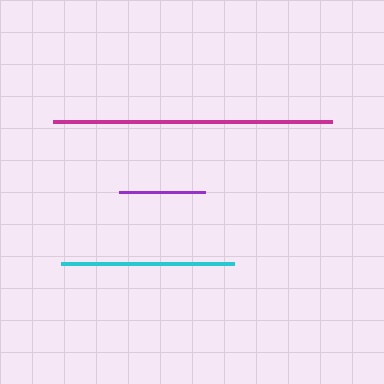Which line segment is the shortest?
The purple line is the shortest at approximately 86 pixels.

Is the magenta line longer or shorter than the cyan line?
The magenta line is longer than the cyan line.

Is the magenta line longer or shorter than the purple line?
The magenta line is longer than the purple line.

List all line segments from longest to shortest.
From longest to shortest: magenta, cyan, purple.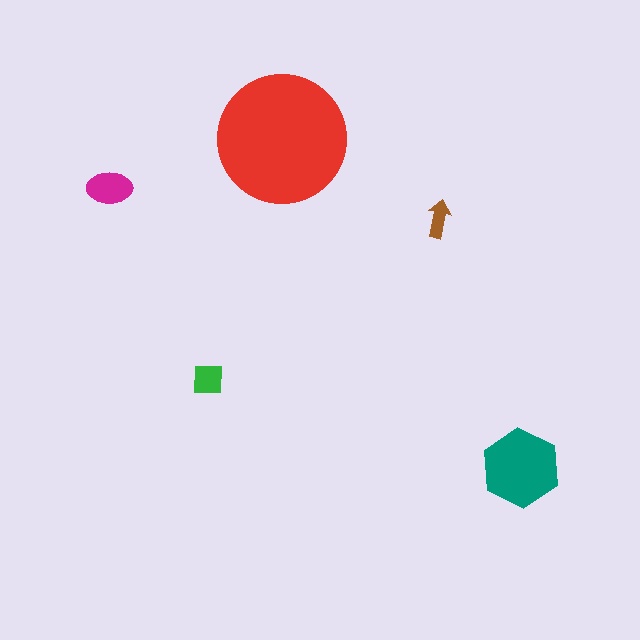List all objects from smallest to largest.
The brown arrow, the green square, the magenta ellipse, the teal hexagon, the red circle.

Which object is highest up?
The red circle is topmost.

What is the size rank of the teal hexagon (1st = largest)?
2nd.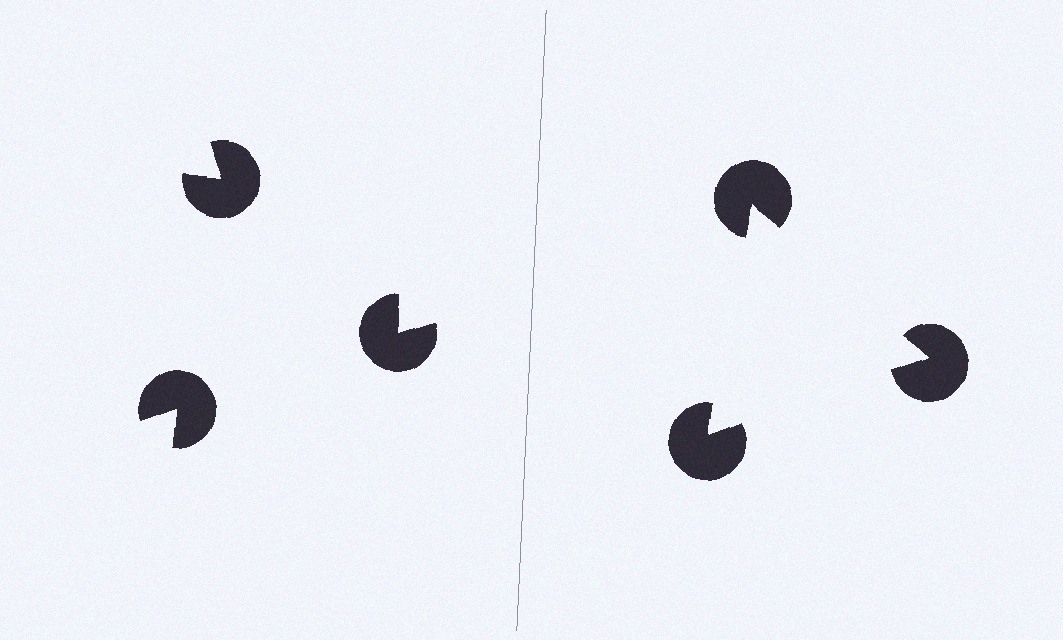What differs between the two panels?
The pac-man discs are positioned identically on both sides; only the wedge orientations differ. On the right they align to a triangle; on the left they are misaligned.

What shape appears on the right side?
An illusory triangle.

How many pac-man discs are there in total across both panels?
6 — 3 on each side.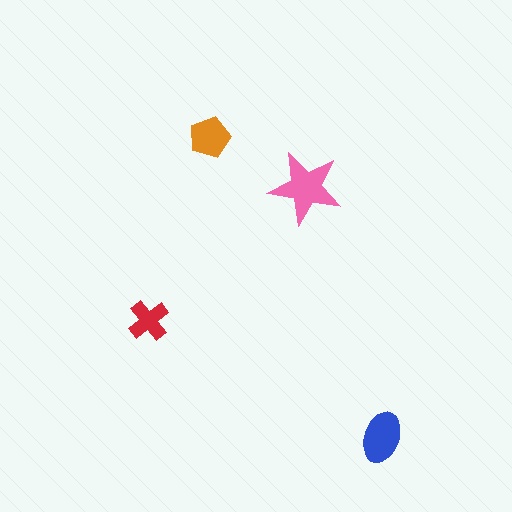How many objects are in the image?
There are 4 objects in the image.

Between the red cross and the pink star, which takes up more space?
The pink star.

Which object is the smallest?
The red cross.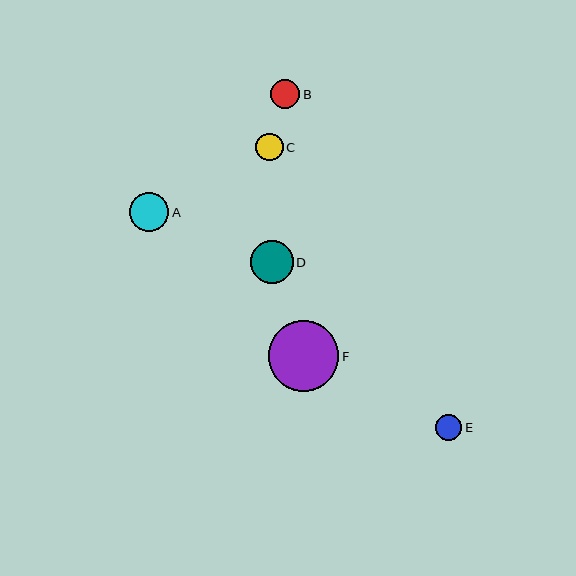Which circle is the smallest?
Circle E is the smallest with a size of approximately 26 pixels.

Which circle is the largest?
Circle F is the largest with a size of approximately 70 pixels.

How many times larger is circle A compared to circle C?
Circle A is approximately 1.4 times the size of circle C.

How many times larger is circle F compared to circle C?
Circle F is approximately 2.6 times the size of circle C.